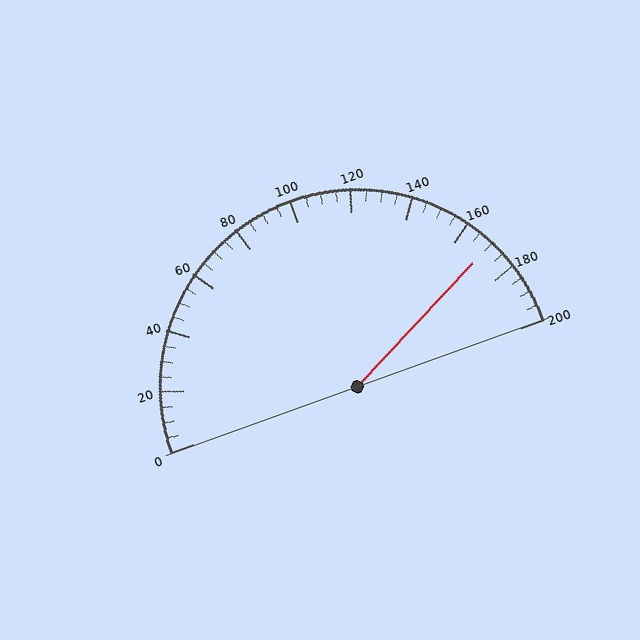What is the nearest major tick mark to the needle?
The nearest major tick mark is 160.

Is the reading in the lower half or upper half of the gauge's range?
The reading is in the upper half of the range (0 to 200).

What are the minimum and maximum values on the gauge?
The gauge ranges from 0 to 200.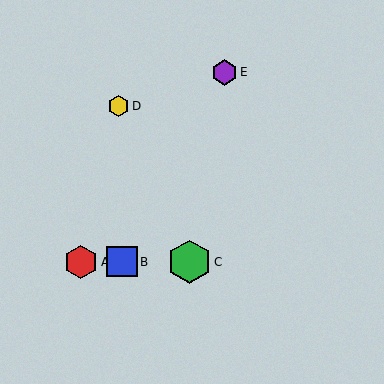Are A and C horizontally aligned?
Yes, both are at y≈262.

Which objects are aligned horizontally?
Objects A, B, C are aligned horizontally.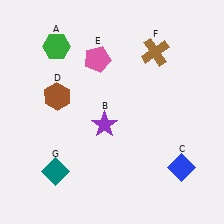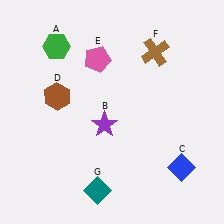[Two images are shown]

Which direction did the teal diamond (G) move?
The teal diamond (G) moved right.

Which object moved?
The teal diamond (G) moved right.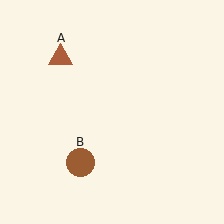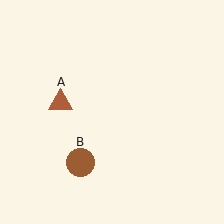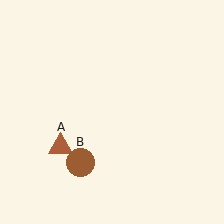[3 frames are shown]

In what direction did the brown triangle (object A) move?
The brown triangle (object A) moved down.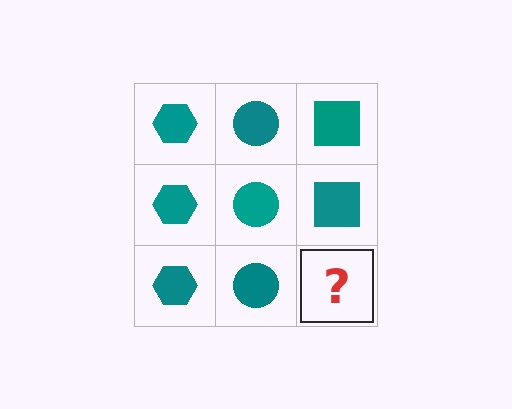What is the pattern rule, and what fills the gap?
The rule is that each column has a consistent shape. The gap should be filled with a teal square.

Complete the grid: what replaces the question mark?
The question mark should be replaced with a teal square.